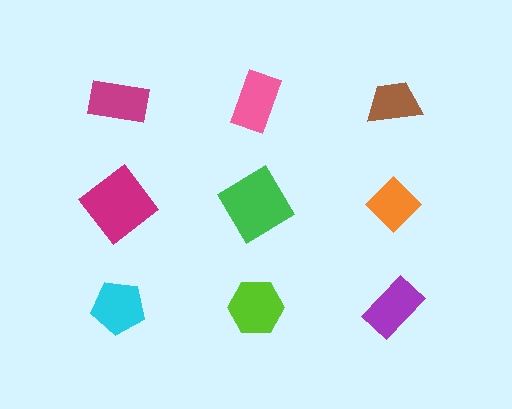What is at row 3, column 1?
A cyan pentagon.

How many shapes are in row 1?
3 shapes.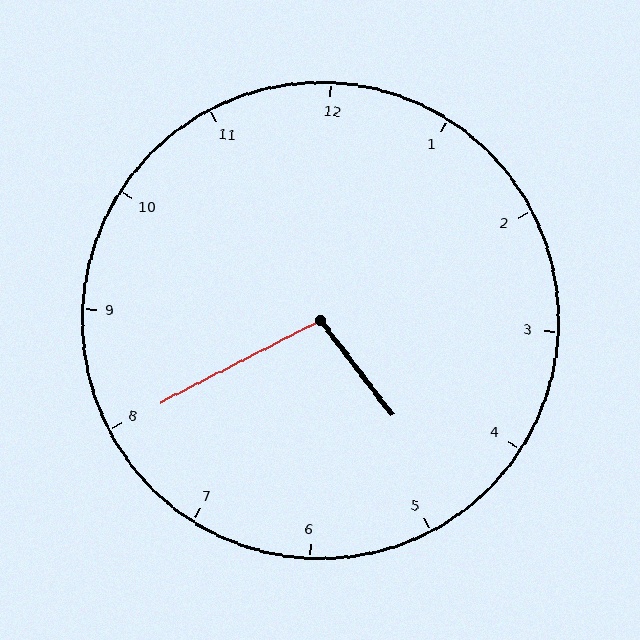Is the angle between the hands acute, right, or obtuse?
It is obtuse.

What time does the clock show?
4:40.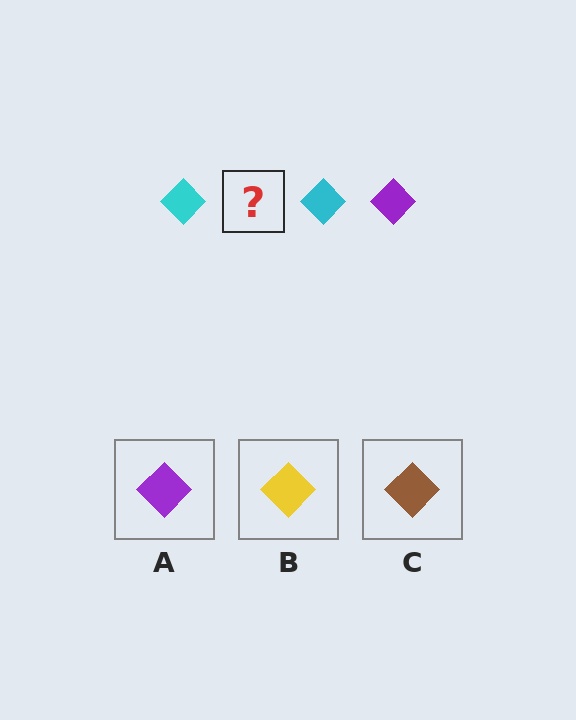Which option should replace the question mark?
Option A.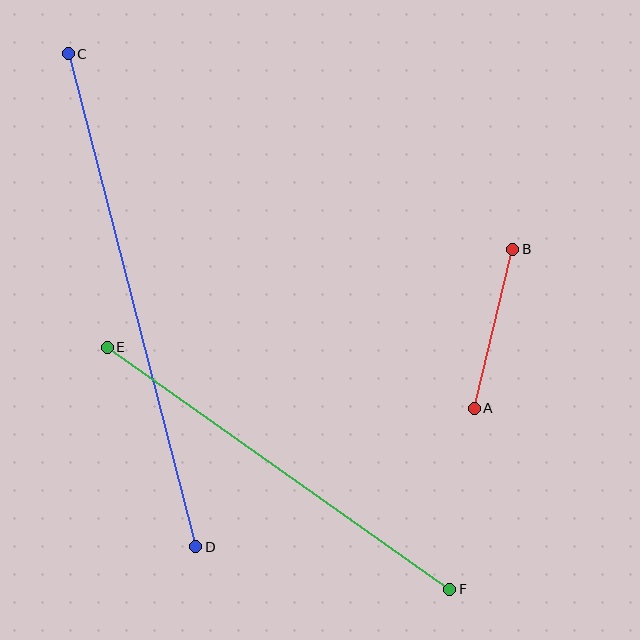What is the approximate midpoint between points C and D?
The midpoint is at approximately (132, 300) pixels.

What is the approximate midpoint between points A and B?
The midpoint is at approximately (493, 329) pixels.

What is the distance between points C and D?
The distance is approximately 509 pixels.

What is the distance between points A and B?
The distance is approximately 164 pixels.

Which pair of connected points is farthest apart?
Points C and D are farthest apart.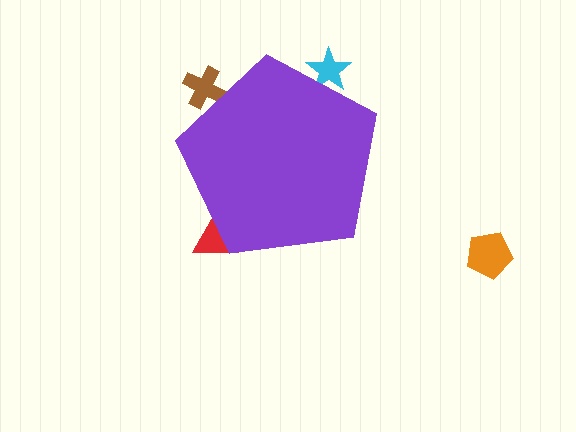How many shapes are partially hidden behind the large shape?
3 shapes are partially hidden.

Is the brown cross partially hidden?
Yes, the brown cross is partially hidden behind the purple pentagon.